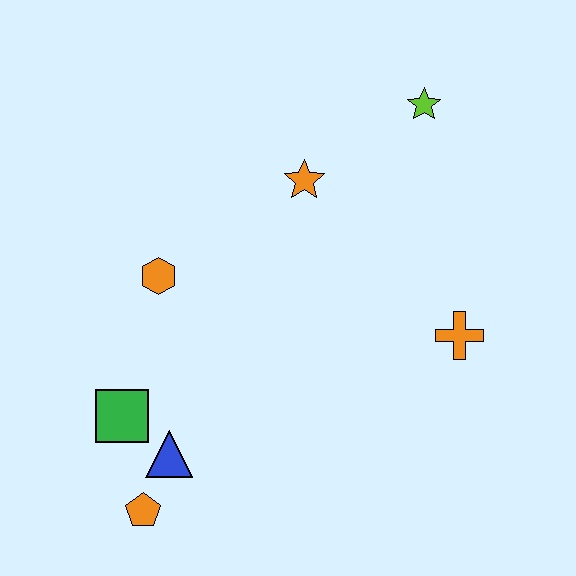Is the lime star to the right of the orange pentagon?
Yes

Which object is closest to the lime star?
The orange star is closest to the lime star.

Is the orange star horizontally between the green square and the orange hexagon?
No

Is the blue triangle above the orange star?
No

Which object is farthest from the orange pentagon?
The lime star is farthest from the orange pentagon.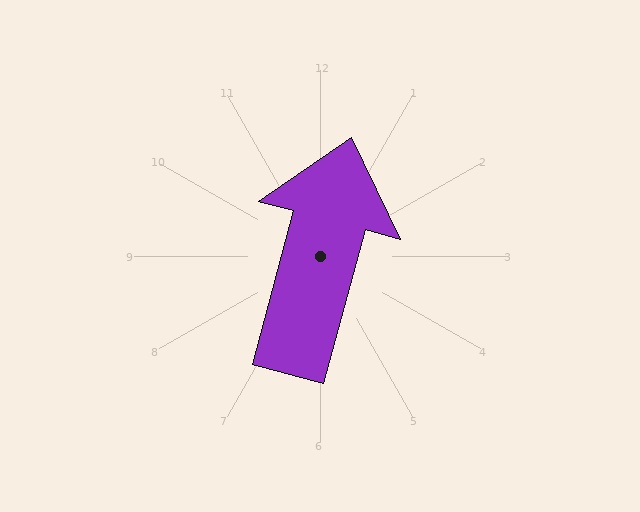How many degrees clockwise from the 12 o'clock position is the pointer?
Approximately 15 degrees.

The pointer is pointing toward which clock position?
Roughly 12 o'clock.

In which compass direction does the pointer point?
North.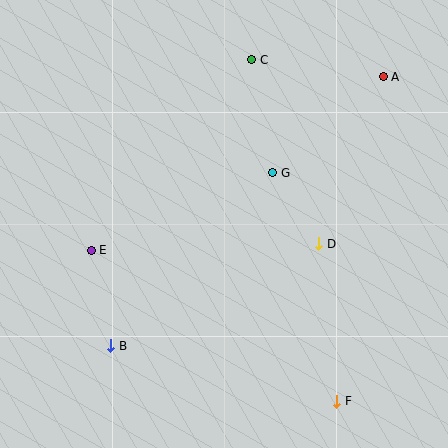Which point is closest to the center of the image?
Point G at (273, 173) is closest to the center.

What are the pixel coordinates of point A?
Point A is at (383, 77).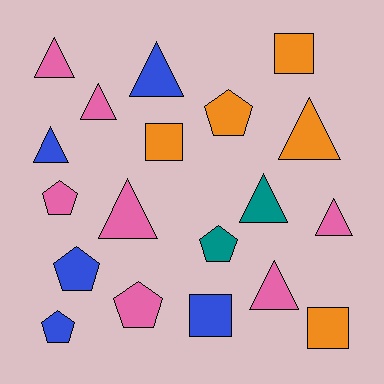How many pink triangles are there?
There are 5 pink triangles.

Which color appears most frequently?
Pink, with 7 objects.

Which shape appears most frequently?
Triangle, with 9 objects.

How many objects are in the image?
There are 19 objects.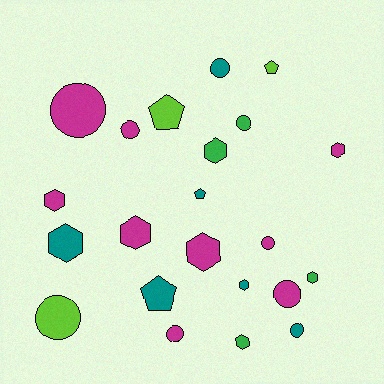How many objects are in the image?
There are 22 objects.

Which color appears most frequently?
Magenta, with 9 objects.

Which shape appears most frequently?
Circle, with 9 objects.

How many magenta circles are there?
There are 5 magenta circles.